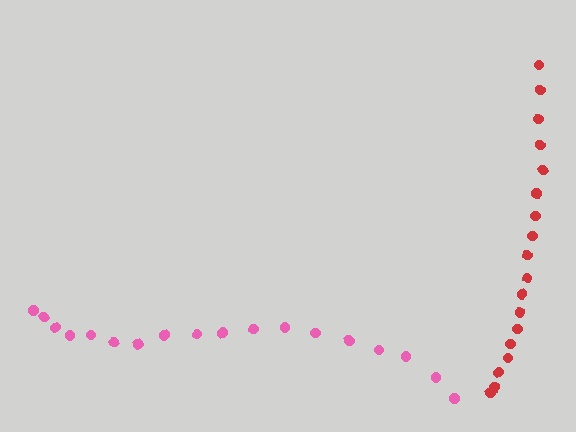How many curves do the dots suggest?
There are 2 distinct paths.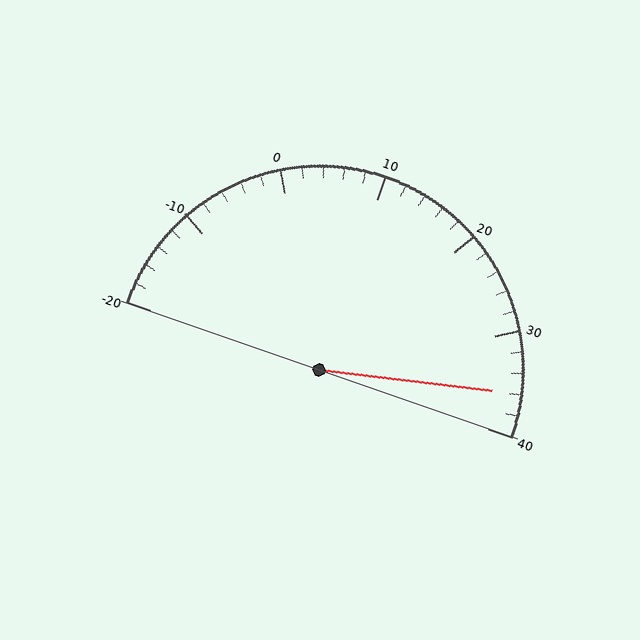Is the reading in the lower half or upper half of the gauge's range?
The reading is in the upper half of the range (-20 to 40).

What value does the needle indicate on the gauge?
The needle indicates approximately 36.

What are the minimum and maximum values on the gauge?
The gauge ranges from -20 to 40.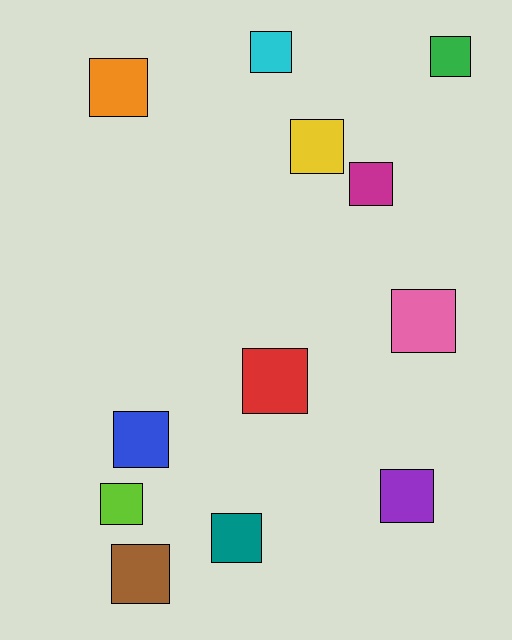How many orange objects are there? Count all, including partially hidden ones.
There is 1 orange object.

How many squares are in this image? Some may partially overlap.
There are 12 squares.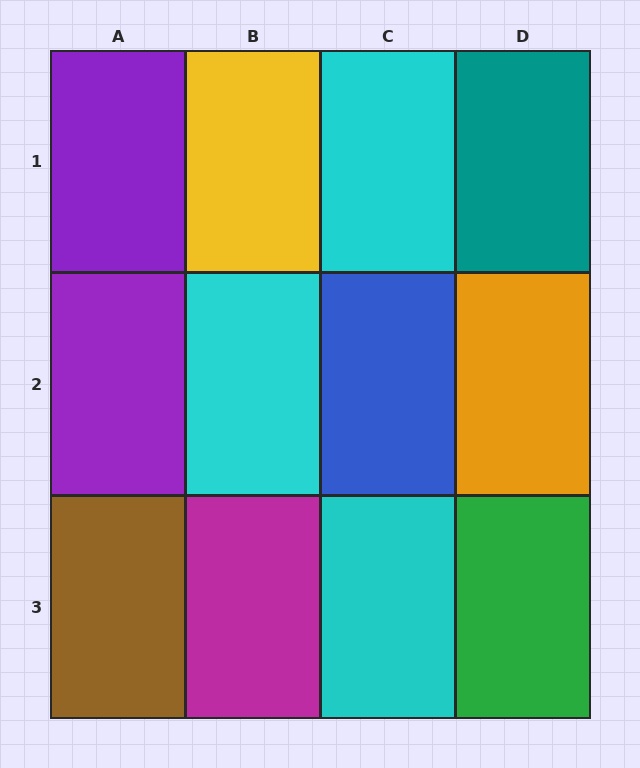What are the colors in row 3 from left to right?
Brown, magenta, cyan, green.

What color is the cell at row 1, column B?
Yellow.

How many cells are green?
1 cell is green.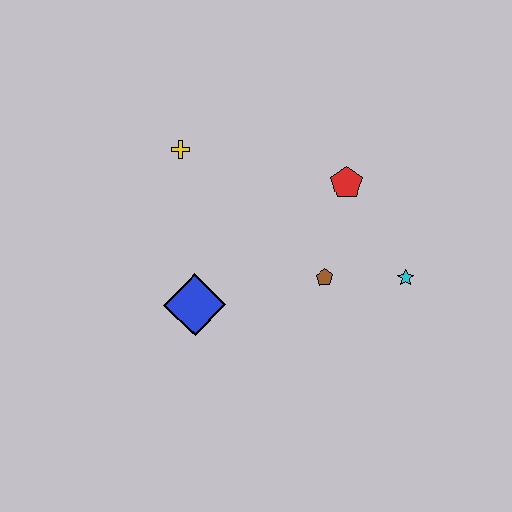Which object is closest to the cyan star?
The brown pentagon is closest to the cyan star.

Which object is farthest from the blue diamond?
The cyan star is farthest from the blue diamond.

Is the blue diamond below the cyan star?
Yes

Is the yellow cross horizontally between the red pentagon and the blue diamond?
No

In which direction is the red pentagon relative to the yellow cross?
The red pentagon is to the right of the yellow cross.